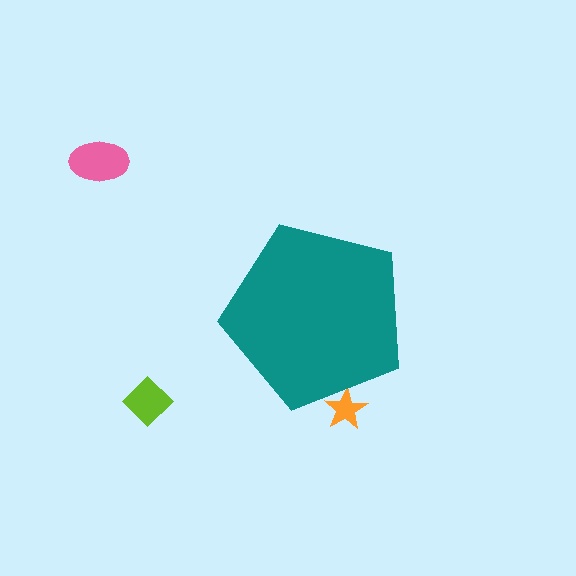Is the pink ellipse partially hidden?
No, the pink ellipse is fully visible.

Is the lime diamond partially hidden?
No, the lime diamond is fully visible.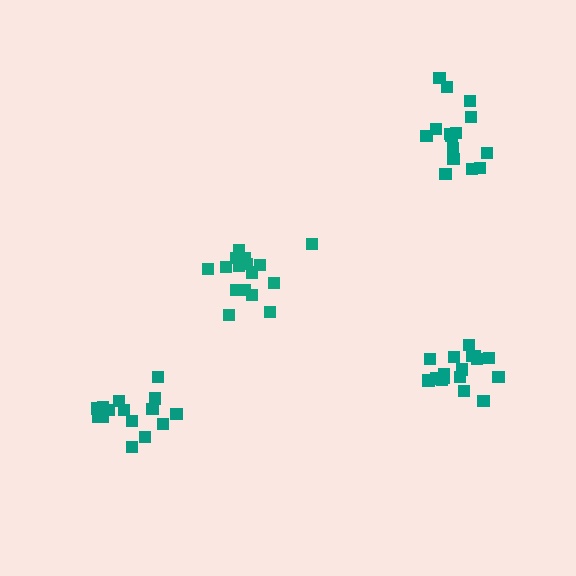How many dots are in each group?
Group 1: 15 dots, Group 2: 16 dots, Group 3: 17 dots, Group 4: 15 dots (63 total).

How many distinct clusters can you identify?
There are 4 distinct clusters.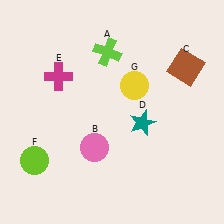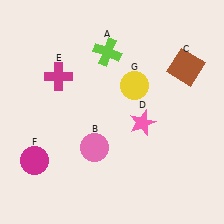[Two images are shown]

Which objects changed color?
D changed from teal to pink. F changed from lime to magenta.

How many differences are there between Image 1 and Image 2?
There are 2 differences between the two images.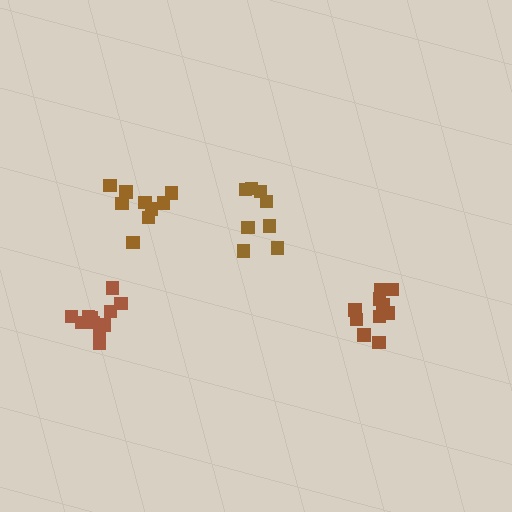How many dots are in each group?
Group 1: 8 dots, Group 2: 9 dots, Group 3: 10 dots, Group 4: 12 dots (39 total).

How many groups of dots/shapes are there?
There are 4 groups.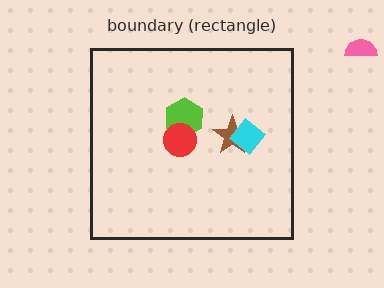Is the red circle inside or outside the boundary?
Inside.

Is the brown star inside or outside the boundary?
Inside.